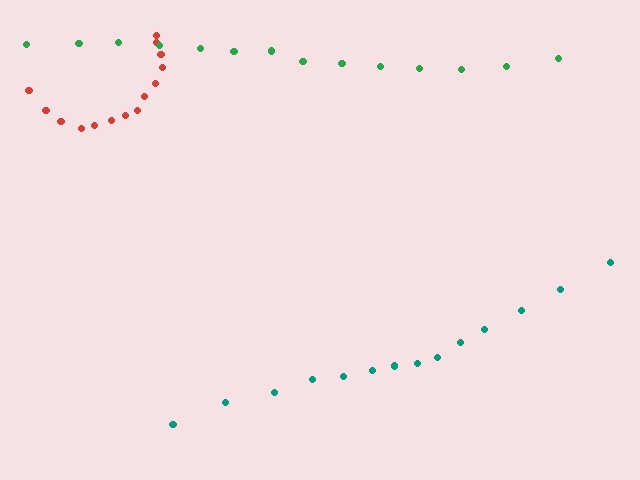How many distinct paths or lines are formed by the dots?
There are 3 distinct paths.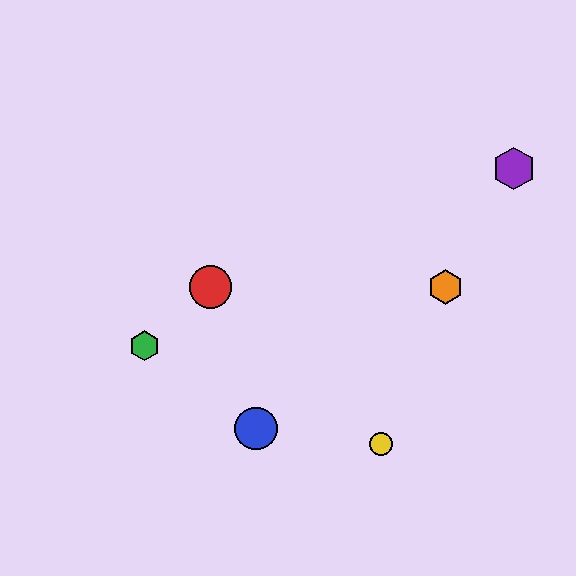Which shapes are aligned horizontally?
The red circle, the orange hexagon are aligned horizontally.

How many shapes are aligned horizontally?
2 shapes (the red circle, the orange hexagon) are aligned horizontally.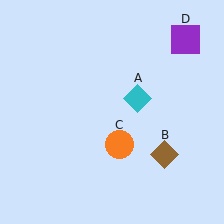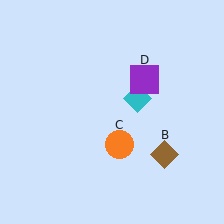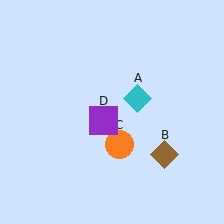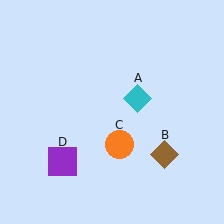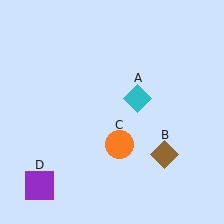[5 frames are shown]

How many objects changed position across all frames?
1 object changed position: purple square (object D).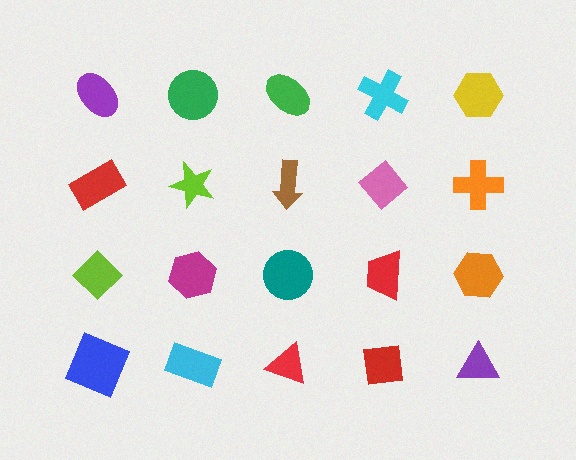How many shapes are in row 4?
5 shapes.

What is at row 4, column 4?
A red square.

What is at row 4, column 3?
A red triangle.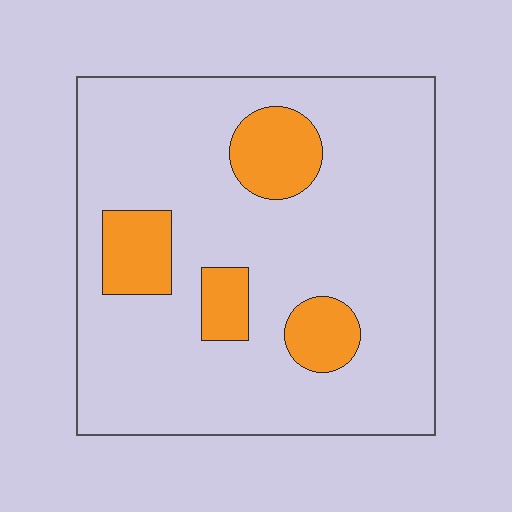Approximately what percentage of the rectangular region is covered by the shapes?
Approximately 15%.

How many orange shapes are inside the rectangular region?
4.